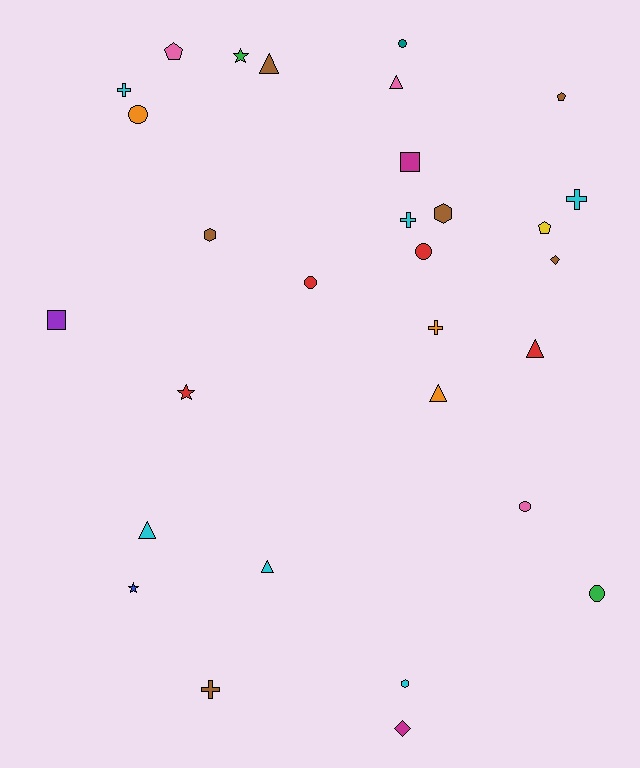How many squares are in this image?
There are 2 squares.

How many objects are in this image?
There are 30 objects.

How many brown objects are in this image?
There are 6 brown objects.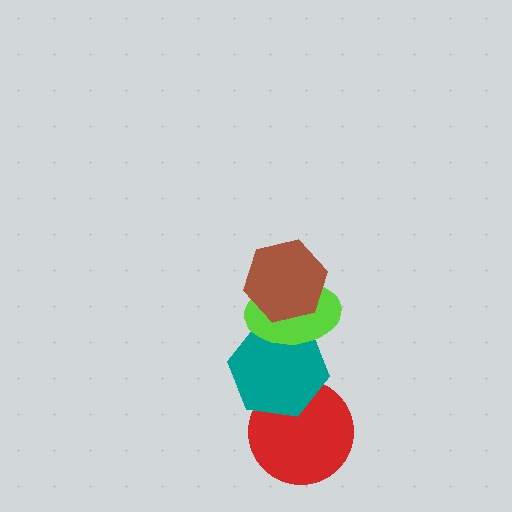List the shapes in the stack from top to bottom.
From top to bottom: the brown hexagon, the lime ellipse, the teal hexagon, the red circle.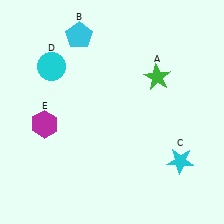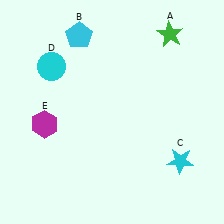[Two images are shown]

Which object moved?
The green star (A) moved up.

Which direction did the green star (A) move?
The green star (A) moved up.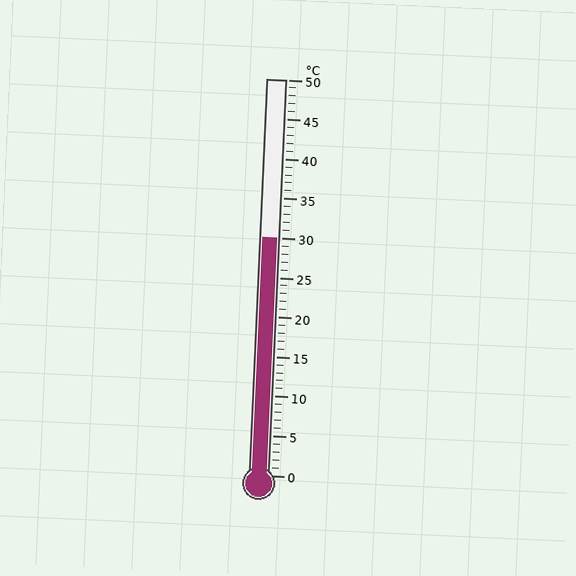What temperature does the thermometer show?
The thermometer shows approximately 30°C.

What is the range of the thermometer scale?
The thermometer scale ranges from 0°C to 50°C.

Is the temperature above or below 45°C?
The temperature is below 45°C.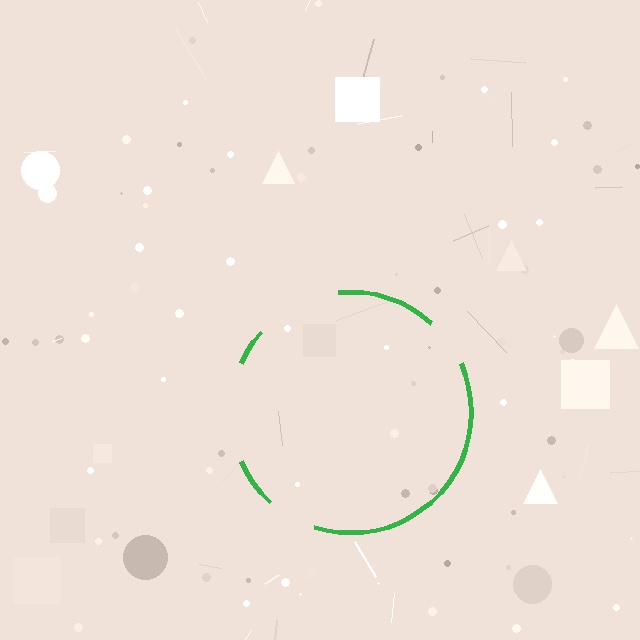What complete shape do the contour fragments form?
The contour fragments form a circle.